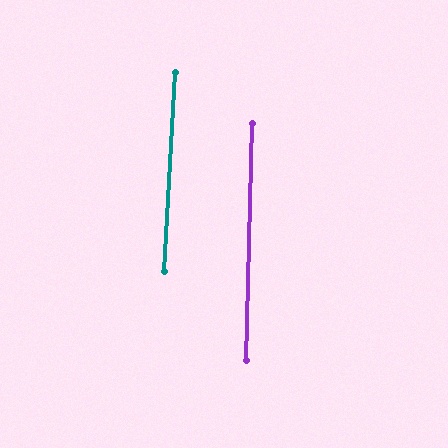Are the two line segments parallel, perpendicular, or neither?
Parallel — their directions differ by only 1.4°.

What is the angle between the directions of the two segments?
Approximately 1 degree.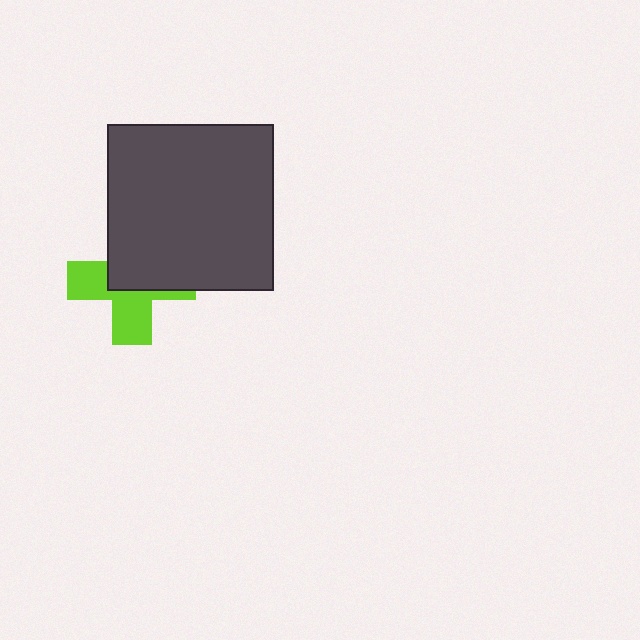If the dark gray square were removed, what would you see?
You would see the complete lime cross.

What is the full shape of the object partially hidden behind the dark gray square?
The partially hidden object is a lime cross.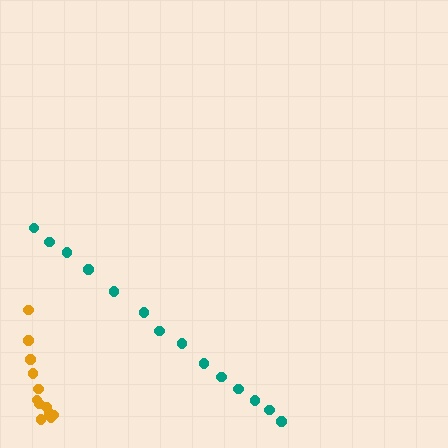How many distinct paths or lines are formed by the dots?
There are 2 distinct paths.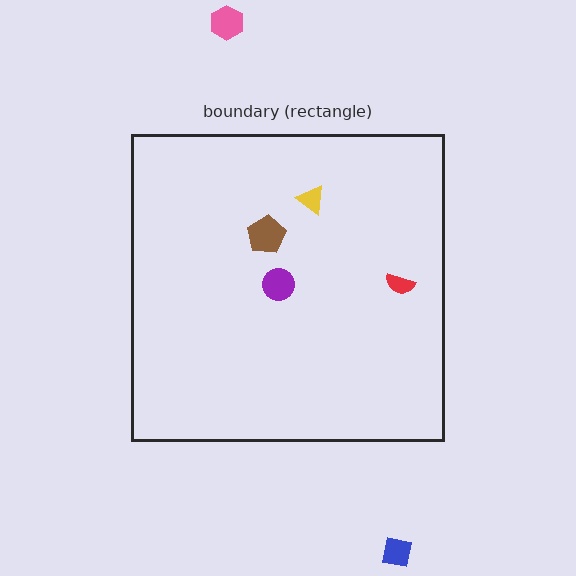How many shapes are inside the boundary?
4 inside, 2 outside.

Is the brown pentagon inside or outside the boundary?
Inside.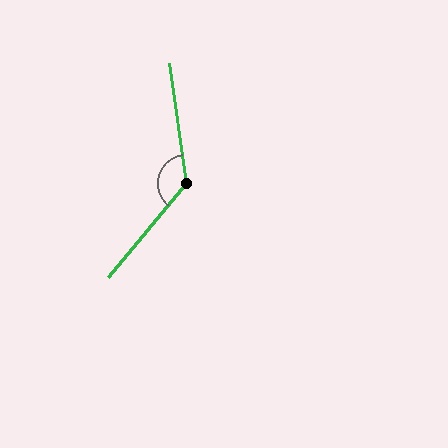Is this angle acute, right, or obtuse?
It is obtuse.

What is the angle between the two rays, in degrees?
Approximately 132 degrees.